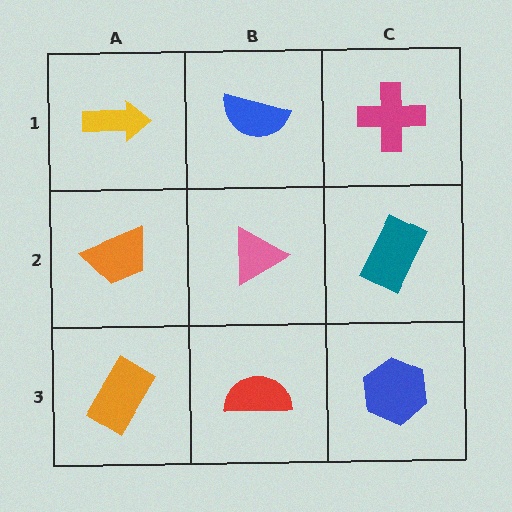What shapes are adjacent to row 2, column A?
A yellow arrow (row 1, column A), an orange rectangle (row 3, column A), a pink triangle (row 2, column B).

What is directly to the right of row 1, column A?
A blue semicircle.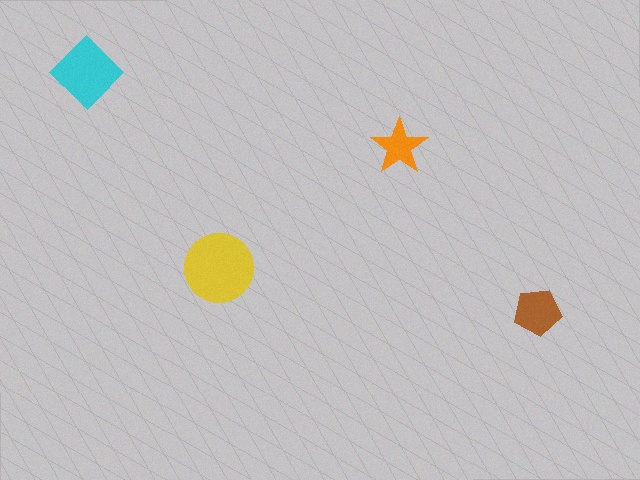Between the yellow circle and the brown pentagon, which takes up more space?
The yellow circle.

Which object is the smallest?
The orange star.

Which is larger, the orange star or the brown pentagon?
The brown pentagon.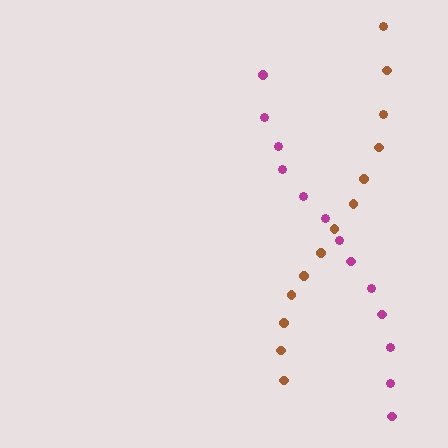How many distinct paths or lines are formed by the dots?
There are 2 distinct paths.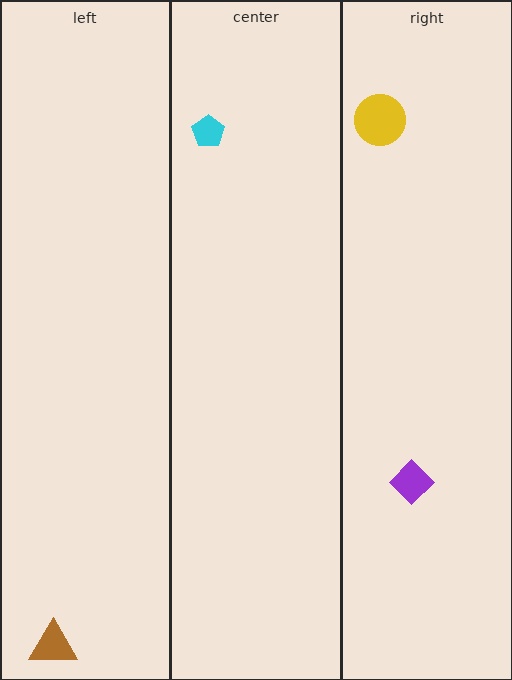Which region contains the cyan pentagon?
The center region.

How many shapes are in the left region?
1.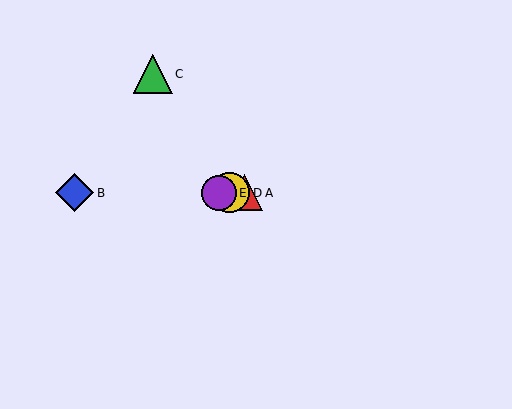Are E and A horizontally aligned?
Yes, both are at y≈193.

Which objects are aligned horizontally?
Objects A, B, D, E are aligned horizontally.